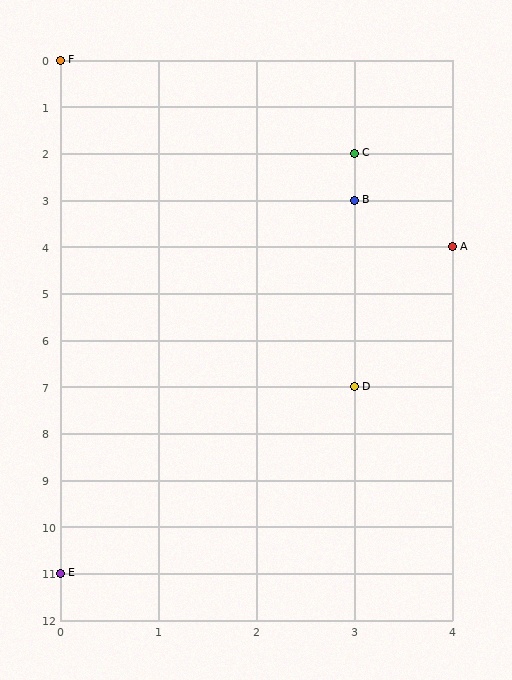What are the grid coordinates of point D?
Point D is at grid coordinates (3, 7).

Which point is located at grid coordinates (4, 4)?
Point A is at (4, 4).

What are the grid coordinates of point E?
Point E is at grid coordinates (0, 11).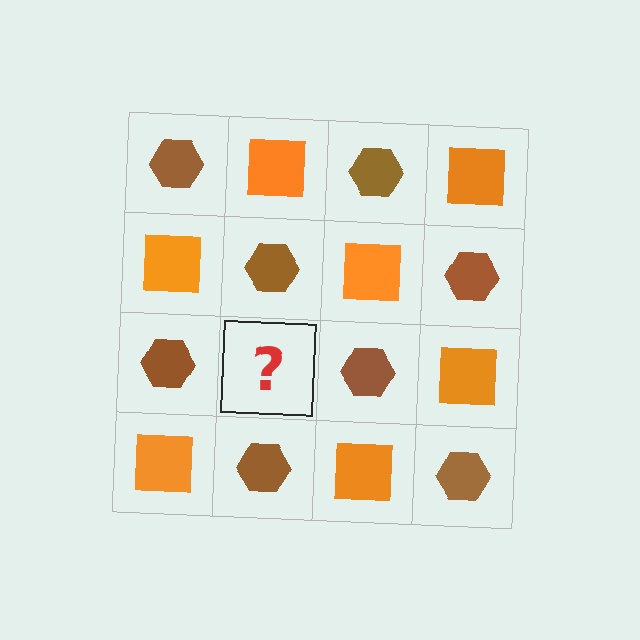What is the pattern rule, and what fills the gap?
The rule is that it alternates brown hexagon and orange square in a checkerboard pattern. The gap should be filled with an orange square.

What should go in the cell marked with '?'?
The missing cell should contain an orange square.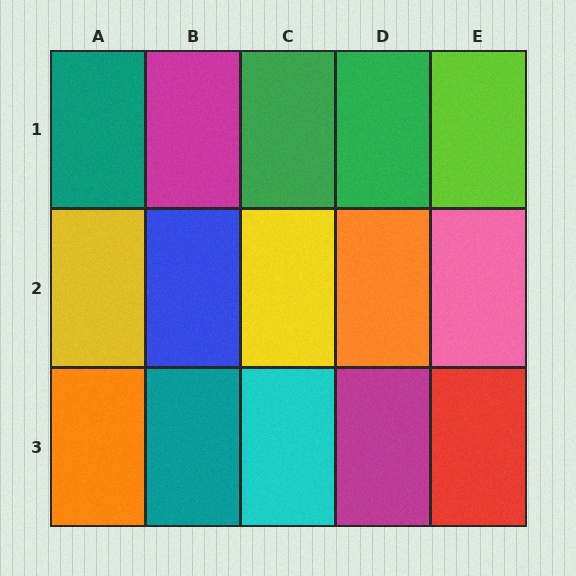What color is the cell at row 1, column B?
Magenta.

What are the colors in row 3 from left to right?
Orange, teal, cyan, magenta, red.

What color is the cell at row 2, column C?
Yellow.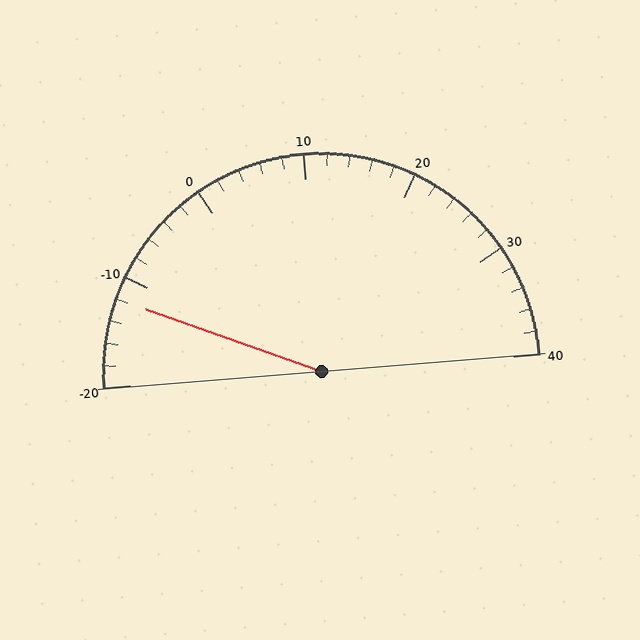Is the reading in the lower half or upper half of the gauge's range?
The reading is in the lower half of the range (-20 to 40).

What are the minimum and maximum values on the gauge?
The gauge ranges from -20 to 40.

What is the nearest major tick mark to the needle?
The nearest major tick mark is -10.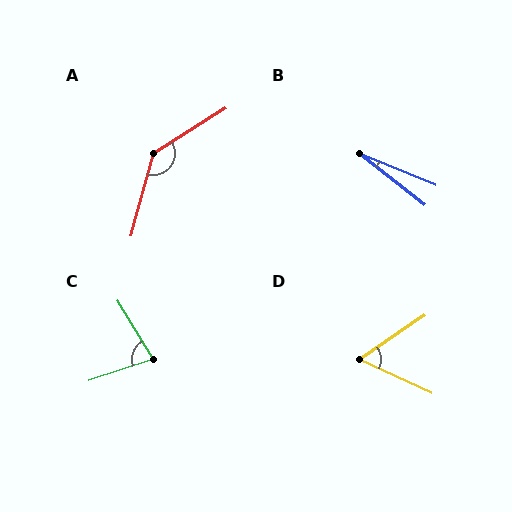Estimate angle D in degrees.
Approximately 59 degrees.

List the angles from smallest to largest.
B (16°), D (59°), C (78°), A (137°).